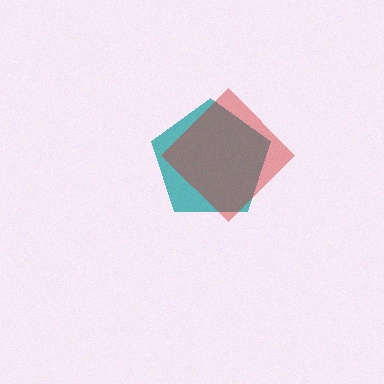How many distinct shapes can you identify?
There are 2 distinct shapes: a teal pentagon, a red diamond.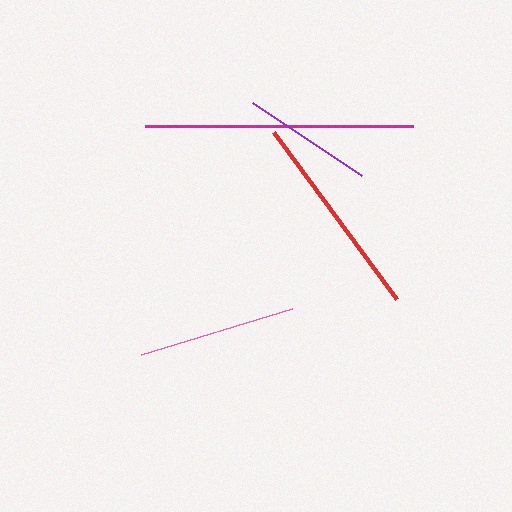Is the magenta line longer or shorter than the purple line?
The magenta line is longer than the purple line.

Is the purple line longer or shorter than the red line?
The red line is longer than the purple line.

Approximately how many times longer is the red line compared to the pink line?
The red line is approximately 1.3 times the length of the pink line.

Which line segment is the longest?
The magenta line is the longest at approximately 268 pixels.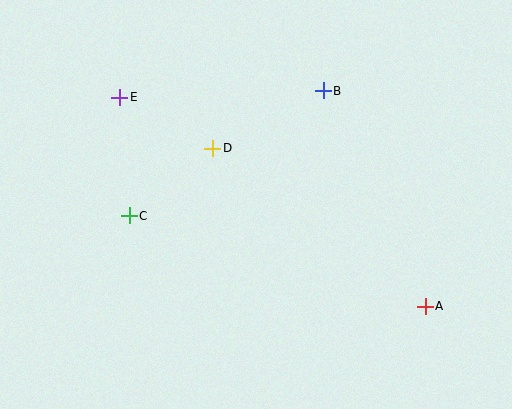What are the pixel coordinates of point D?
Point D is at (213, 148).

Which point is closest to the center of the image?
Point D at (213, 148) is closest to the center.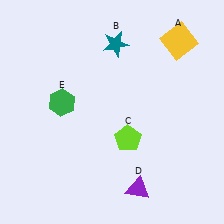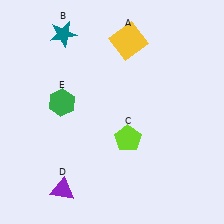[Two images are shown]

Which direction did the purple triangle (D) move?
The purple triangle (D) moved left.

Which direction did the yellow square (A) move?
The yellow square (A) moved left.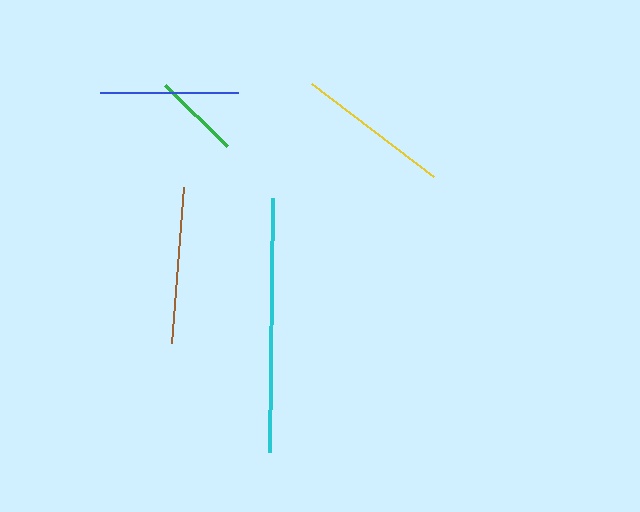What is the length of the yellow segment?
The yellow segment is approximately 153 pixels long.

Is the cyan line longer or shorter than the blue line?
The cyan line is longer than the blue line.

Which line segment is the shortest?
The green line is the shortest at approximately 87 pixels.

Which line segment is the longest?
The cyan line is the longest at approximately 253 pixels.